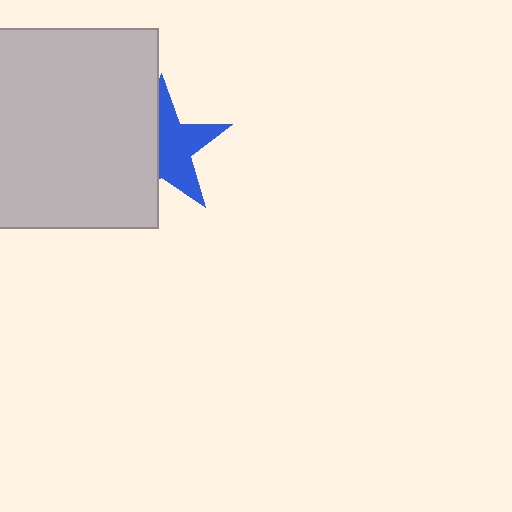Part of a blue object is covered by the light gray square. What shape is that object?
It is a star.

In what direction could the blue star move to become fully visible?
The blue star could move right. That would shift it out from behind the light gray square entirely.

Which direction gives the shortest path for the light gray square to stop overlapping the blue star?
Moving left gives the shortest separation.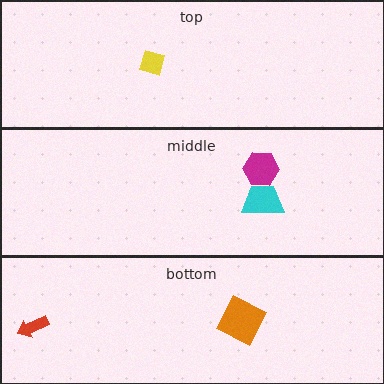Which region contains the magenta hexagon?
The middle region.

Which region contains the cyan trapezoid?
The middle region.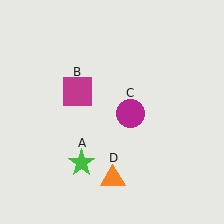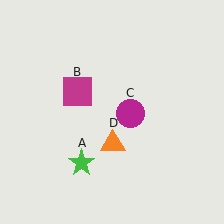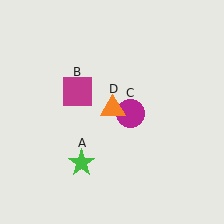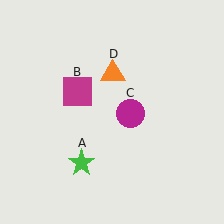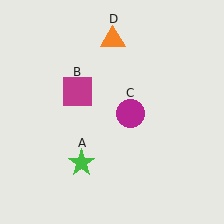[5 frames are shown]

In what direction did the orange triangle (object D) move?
The orange triangle (object D) moved up.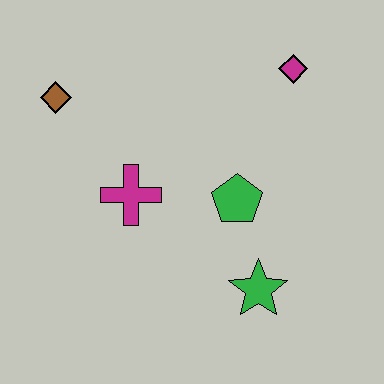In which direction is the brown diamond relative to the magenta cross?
The brown diamond is above the magenta cross.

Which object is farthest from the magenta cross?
The magenta diamond is farthest from the magenta cross.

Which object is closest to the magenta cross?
The green pentagon is closest to the magenta cross.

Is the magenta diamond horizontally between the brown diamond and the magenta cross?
No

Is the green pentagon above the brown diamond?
No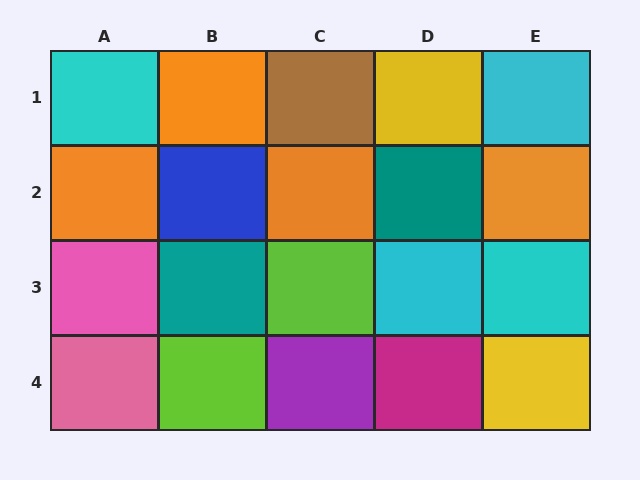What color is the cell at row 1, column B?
Orange.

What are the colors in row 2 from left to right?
Orange, blue, orange, teal, orange.